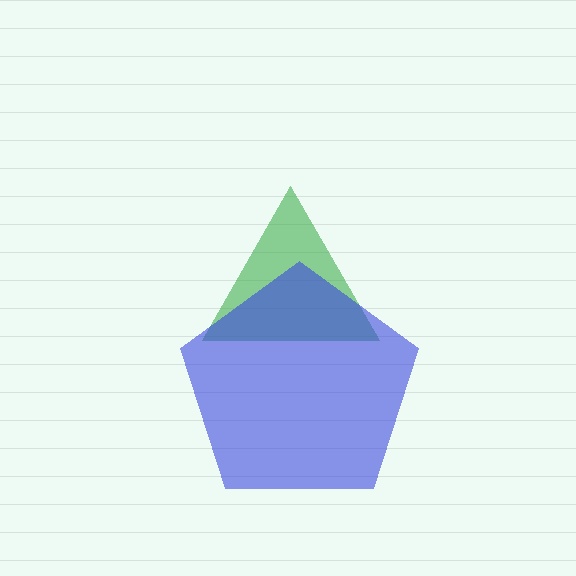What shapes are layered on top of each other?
The layered shapes are: a green triangle, a blue pentagon.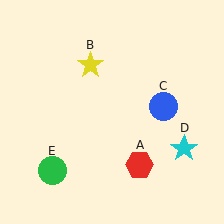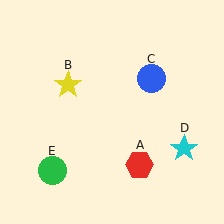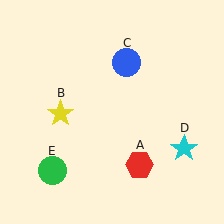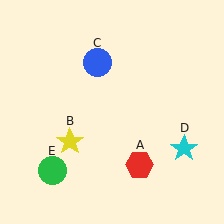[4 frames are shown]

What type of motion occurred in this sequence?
The yellow star (object B), blue circle (object C) rotated counterclockwise around the center of the scene.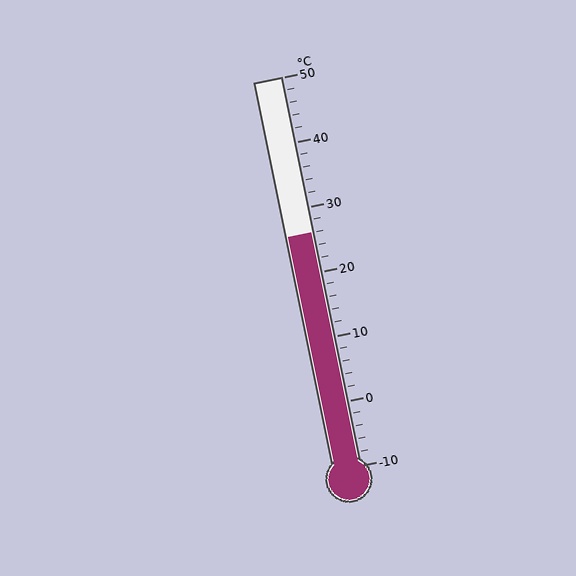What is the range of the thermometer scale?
The thermometer scale ranges from -10°C to 50°C.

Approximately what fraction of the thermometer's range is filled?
The thermometer is filled to approximately 60% of its range.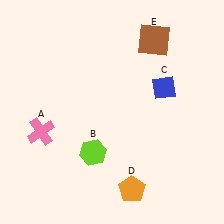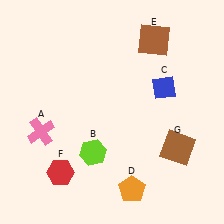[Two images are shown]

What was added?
A red hexagon (F), a brown square (G) were added in Image 2.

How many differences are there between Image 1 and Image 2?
There are 2 differences between the two images.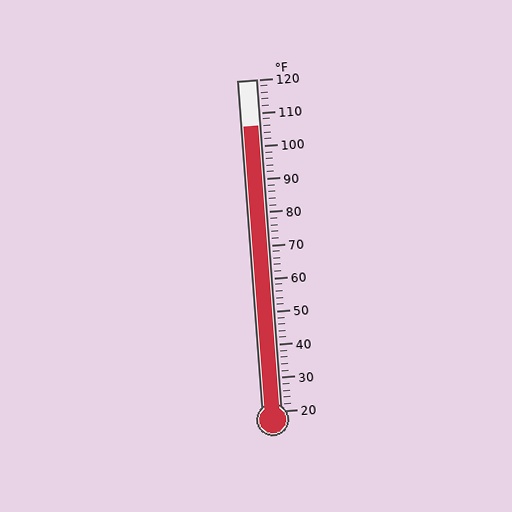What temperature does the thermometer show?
The thermometer shows approximately 106°F.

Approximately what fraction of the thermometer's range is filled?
The thermometer is filled to approximately 85% of its range.